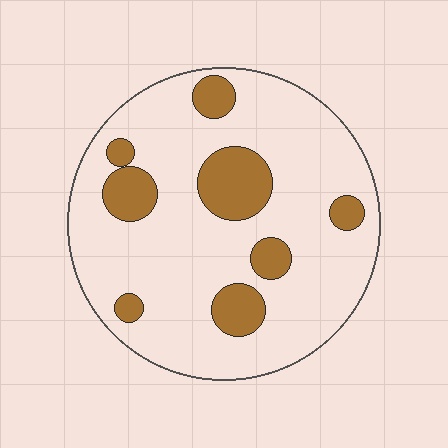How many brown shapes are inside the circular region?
8.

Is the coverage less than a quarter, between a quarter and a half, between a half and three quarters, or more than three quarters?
Less than a quarter.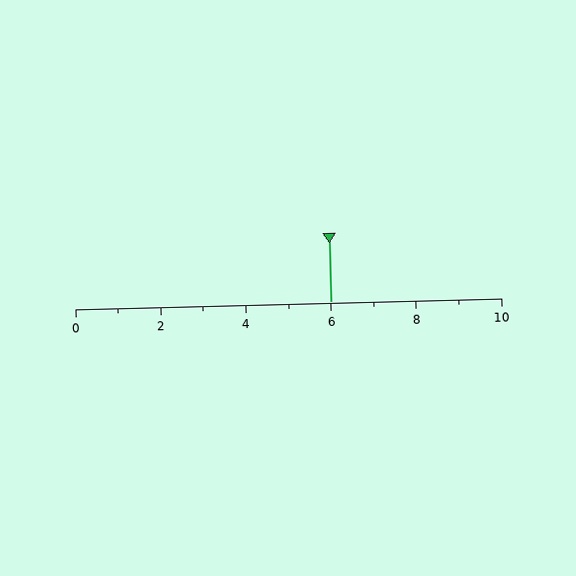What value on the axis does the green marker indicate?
The marker indicates approximately 6.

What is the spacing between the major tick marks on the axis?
The major ticks are spaced 2 apart.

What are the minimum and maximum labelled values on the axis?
The axis runs from 0 to 10.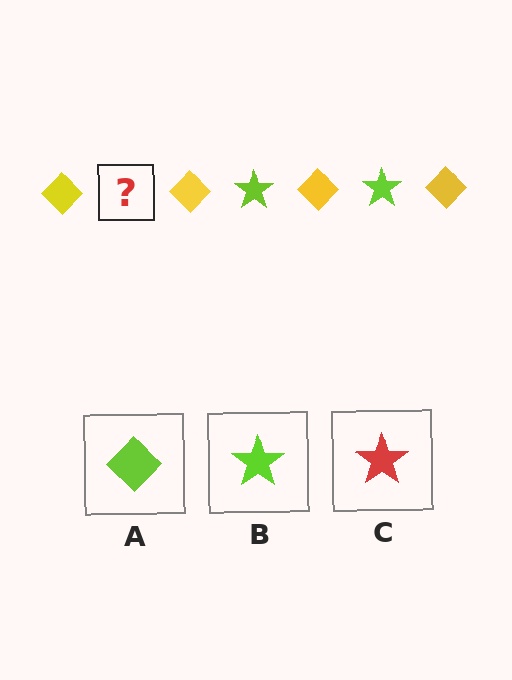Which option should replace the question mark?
Option B.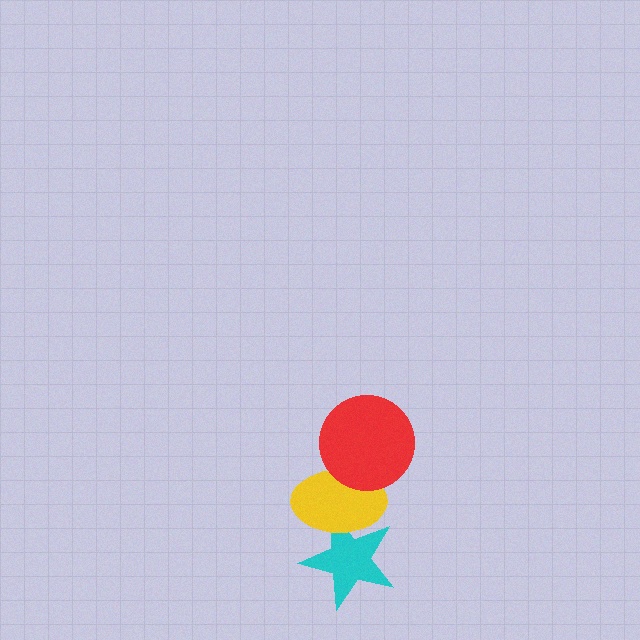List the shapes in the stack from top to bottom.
From top to bottom: the red circle, the yellow ellipse, the cyan star.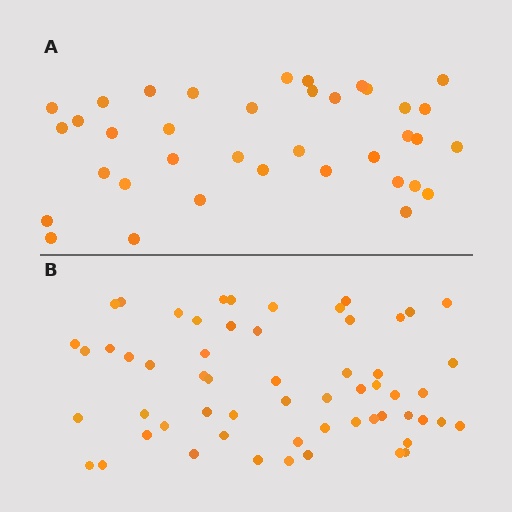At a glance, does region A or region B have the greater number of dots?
Region B (the bottom region) has more dots.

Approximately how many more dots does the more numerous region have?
Region B has approximately 20 more dots than region A.